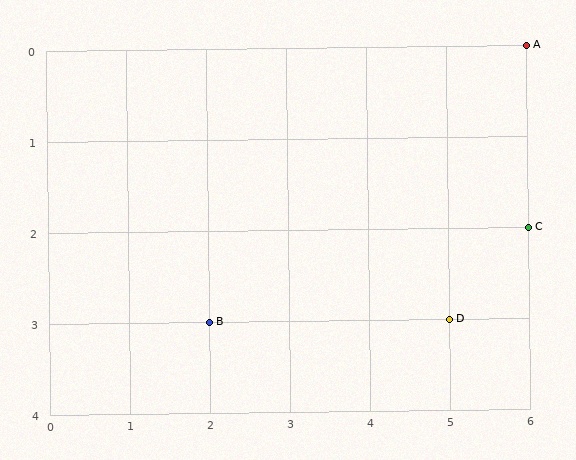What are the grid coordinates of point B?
Point B is at grid coordinates (2, 3).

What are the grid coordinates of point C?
Point C is at grid coordinates (6, 2).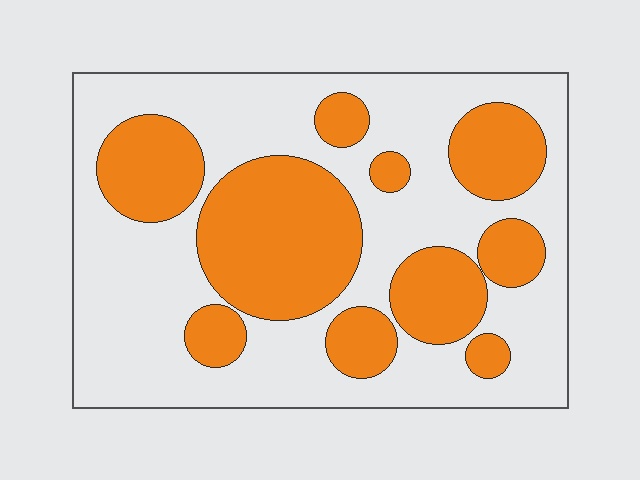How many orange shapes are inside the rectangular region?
10.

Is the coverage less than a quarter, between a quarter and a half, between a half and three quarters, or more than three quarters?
Between a quarter and a half.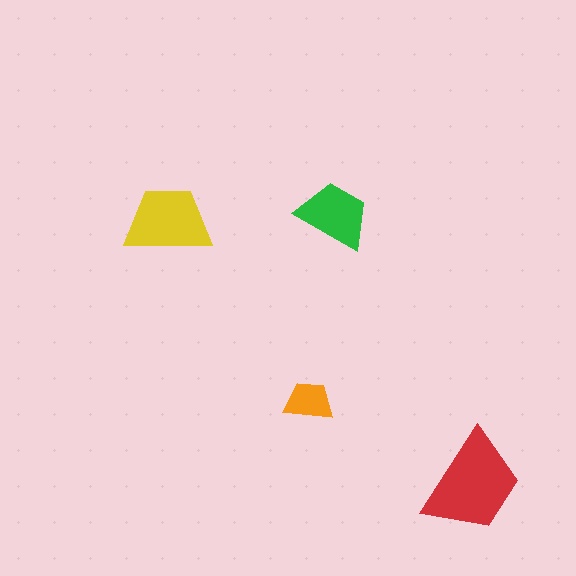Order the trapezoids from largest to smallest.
the red one, the yellow one, the green one, the orange one.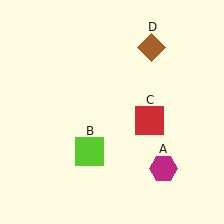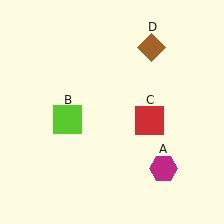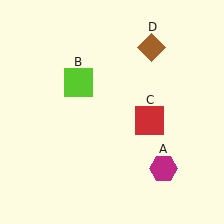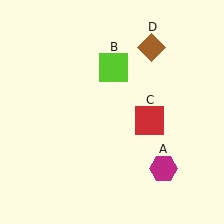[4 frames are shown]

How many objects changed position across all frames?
1 object changed position: lime square (object B).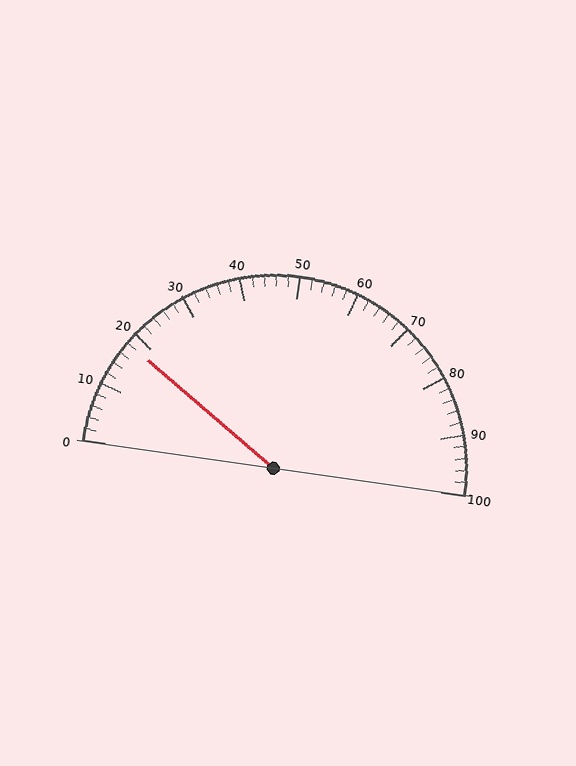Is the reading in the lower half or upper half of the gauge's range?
The reading is in the lower half of the range (0 to 100).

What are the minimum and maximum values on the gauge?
The gauge ranges from 0 to 100.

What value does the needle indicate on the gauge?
The needle indicates approximately 18.